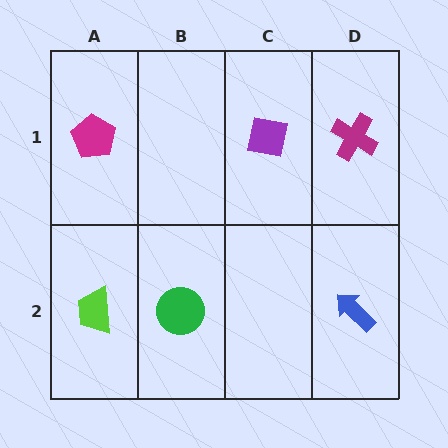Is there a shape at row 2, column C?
No, that cell is empty.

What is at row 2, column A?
A lime trapezoid.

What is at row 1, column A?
A magenta pentagon.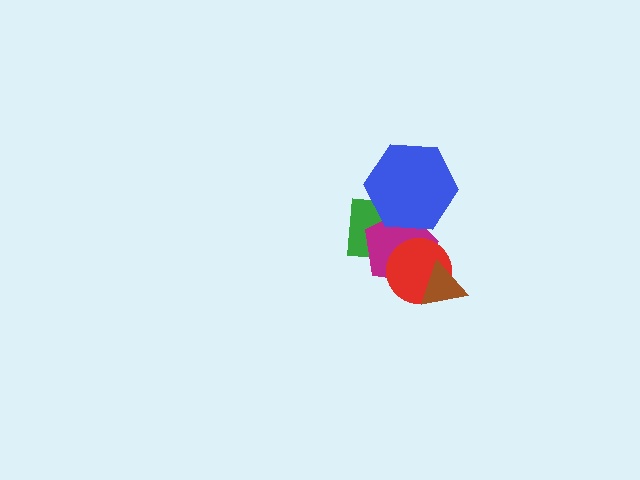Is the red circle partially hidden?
Yes, it is partially covered by another shape.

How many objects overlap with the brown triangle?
2 objects overlap with the brown triangle.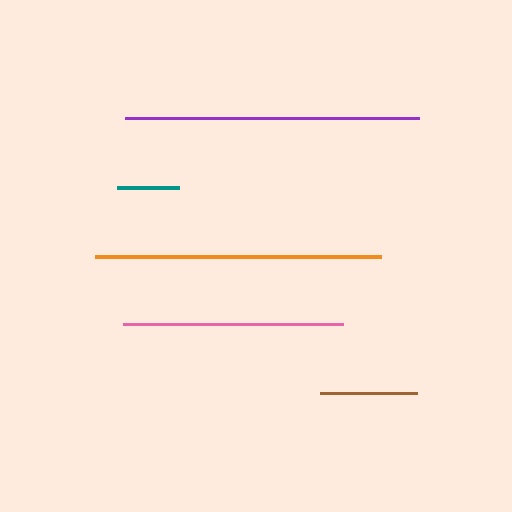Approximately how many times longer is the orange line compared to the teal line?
The orange line is approximately 4.6 times the length of the teal line.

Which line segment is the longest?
The purple line is the longest at approximately 293 pixels.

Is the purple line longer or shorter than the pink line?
The purple line is longer than the pink line.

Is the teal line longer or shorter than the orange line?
The orange line is longer than the teal line.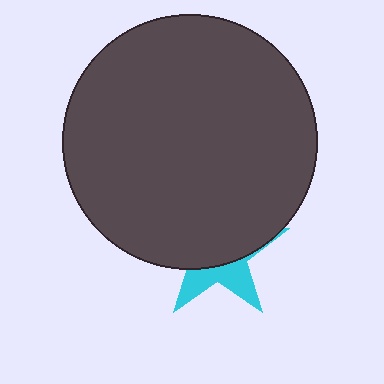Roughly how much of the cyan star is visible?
A small part of it is visible (roughly 34%).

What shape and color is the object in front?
The object in front is a dark gray circle.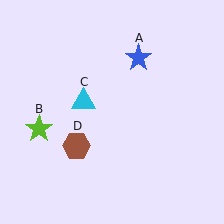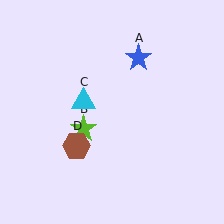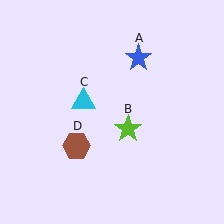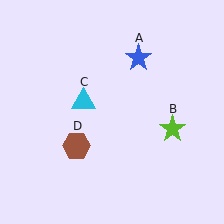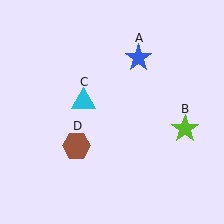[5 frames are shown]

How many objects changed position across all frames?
1 object changed position: lime star (object B).